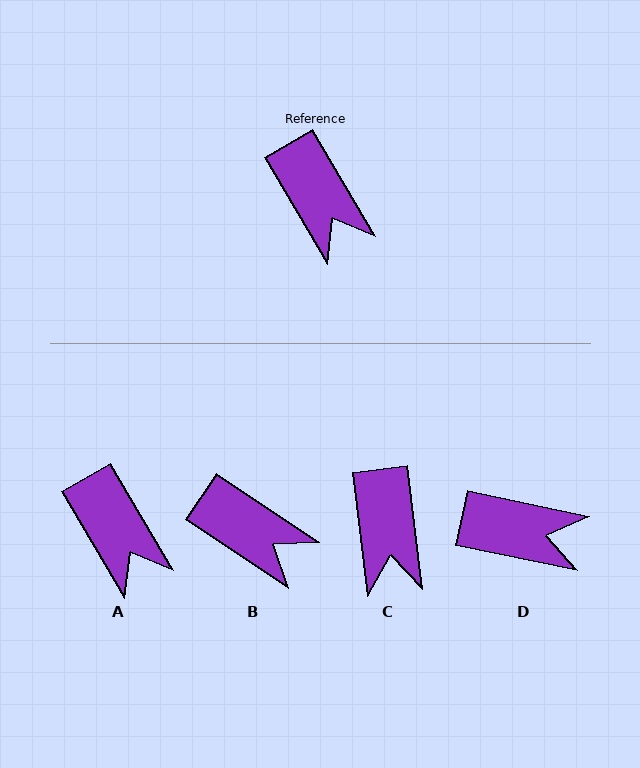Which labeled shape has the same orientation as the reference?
A.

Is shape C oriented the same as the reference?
No, it is off by about 23 degrees.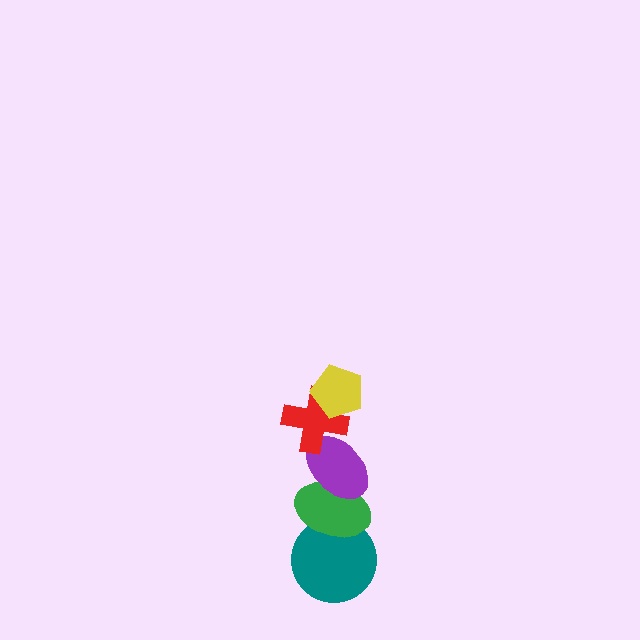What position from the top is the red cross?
The red cross is 2nd from the top.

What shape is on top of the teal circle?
The green ellipse is on top of the teal circle.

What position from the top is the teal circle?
The teal circle is 5th from the top.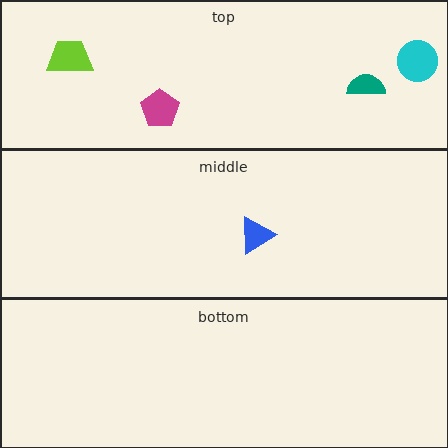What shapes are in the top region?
The teal semicircle, the cyan circle, the lime trapezoid, the magenta pentagon.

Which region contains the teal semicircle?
The top region.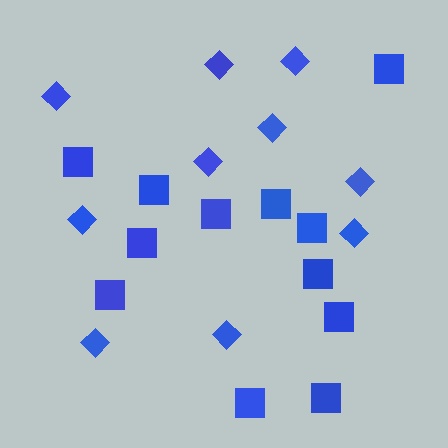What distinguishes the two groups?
There are 2 groups: one group of diamonds (10) and one group of squares (12).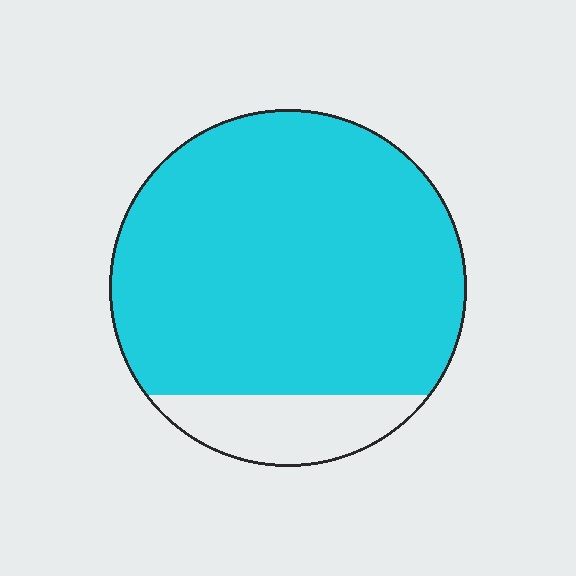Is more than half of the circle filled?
Yes.